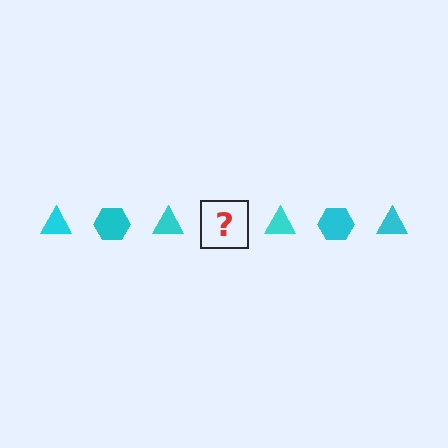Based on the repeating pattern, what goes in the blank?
The blank should be a cyan hexagon.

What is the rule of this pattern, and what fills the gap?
The rule is that the pattern cycles through triangle, hexagon shapes in cyan. The gap should be filled with a cyan hexagon.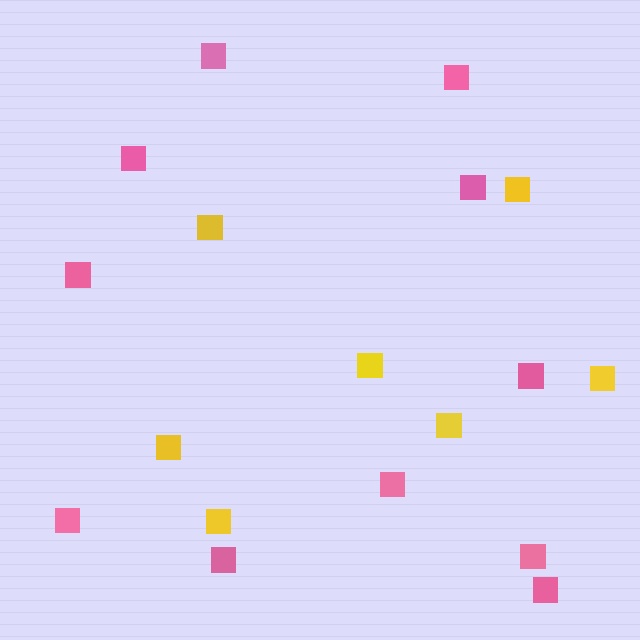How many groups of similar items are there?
There are 2 groups: one group of yellow squares (7) and one group of pink squares (11).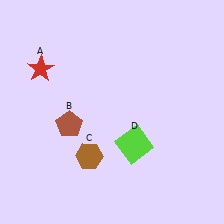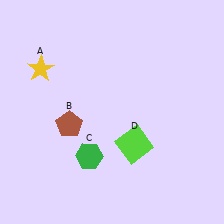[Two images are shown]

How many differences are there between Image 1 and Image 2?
There are 2 differences between the two images.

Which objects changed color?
A changed from red to yellow. C changed from brown to green.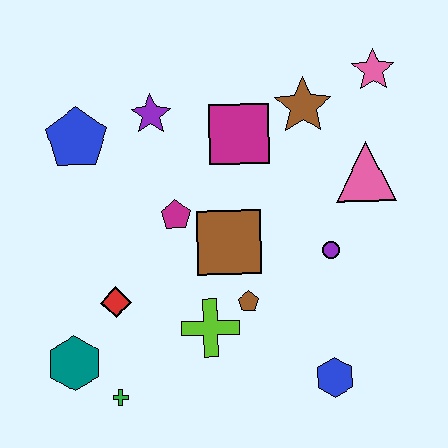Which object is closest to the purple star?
The blue pentagon is closest to the purple star.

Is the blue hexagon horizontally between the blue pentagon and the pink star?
Yes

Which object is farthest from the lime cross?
The pink star is farthest from the lime cross.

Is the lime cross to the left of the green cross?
No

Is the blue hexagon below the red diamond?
Yes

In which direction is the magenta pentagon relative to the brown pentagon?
The magenta pentagon is above the brown pentagon.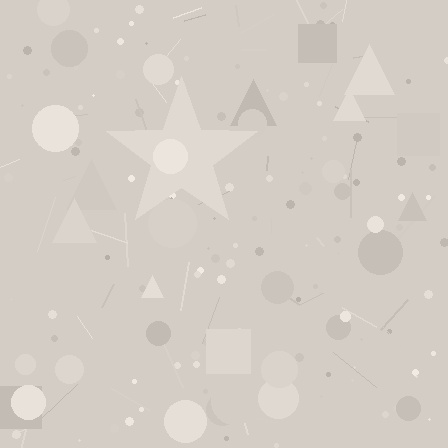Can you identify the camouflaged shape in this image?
The camouflaged shape is a star.